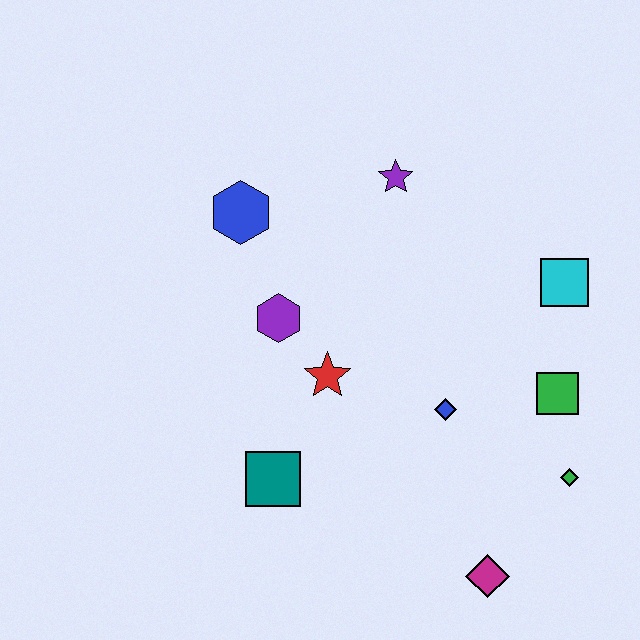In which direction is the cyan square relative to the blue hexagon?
The cyan square is to the right of the blue hexagon.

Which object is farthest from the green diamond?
The blue hexagon is farthest from the green diamond.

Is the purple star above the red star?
Yes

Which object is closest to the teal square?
The red star is closest to the teal square.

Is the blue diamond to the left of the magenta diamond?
Yes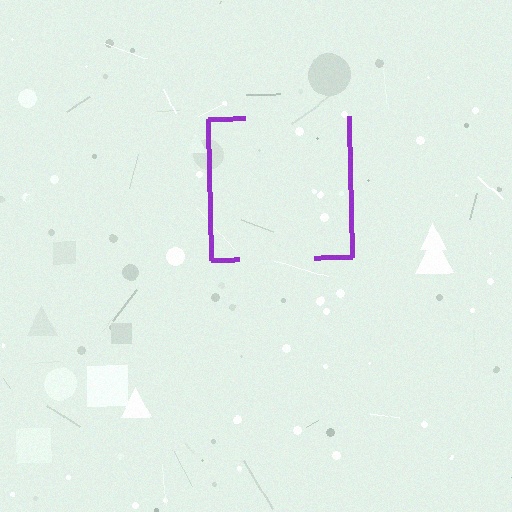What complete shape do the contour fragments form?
The contour fragments form a square.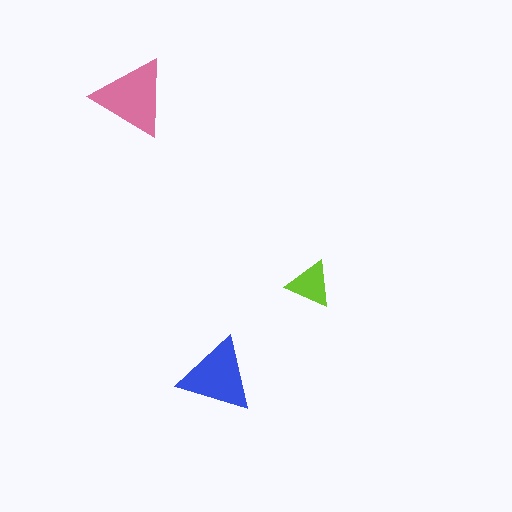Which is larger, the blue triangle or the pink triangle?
The pink one.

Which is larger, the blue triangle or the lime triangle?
The blue one.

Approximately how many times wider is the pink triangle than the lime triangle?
About 1.5 times wider.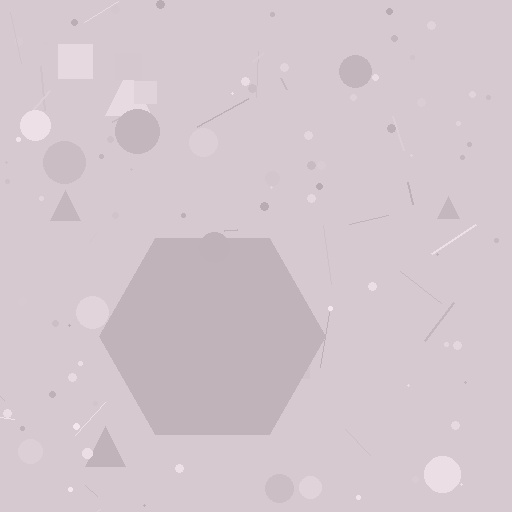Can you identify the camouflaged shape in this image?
The camouflaged shape is a hexagon.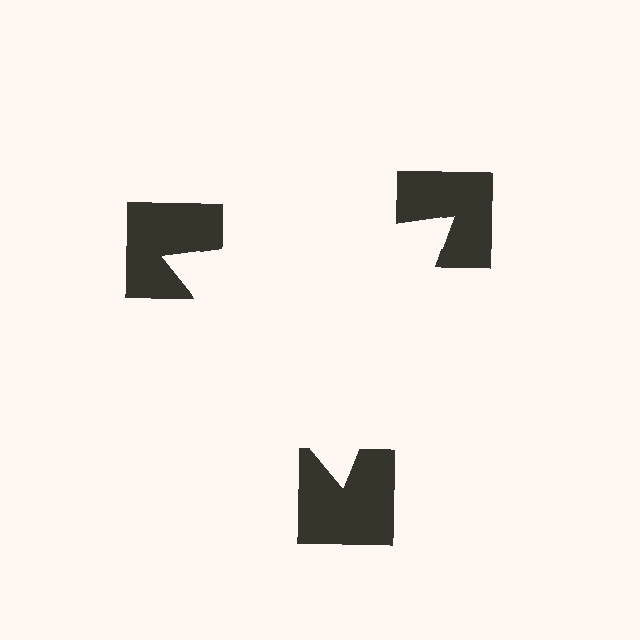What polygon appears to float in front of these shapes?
An illusory triangle — its edges are inferred from the aligned wedge cuts in the notched squares, not physically drawn.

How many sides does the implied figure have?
3 sides.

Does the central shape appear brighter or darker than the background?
It typically appears slightly brighter than the background, even though no actual brightness change is drawn.